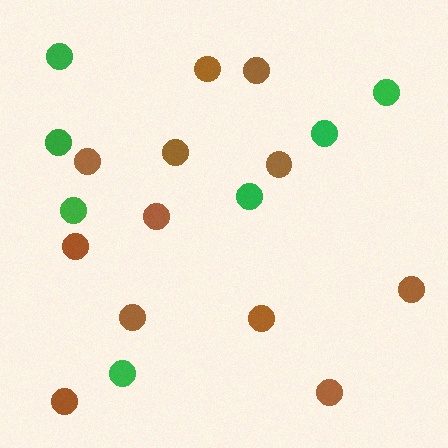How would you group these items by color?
There are 2 groups: one group of brown circles (12) and one group of green circles (7).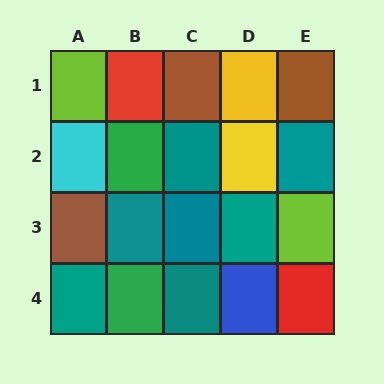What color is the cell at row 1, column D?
Yellow.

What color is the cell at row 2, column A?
Cyan.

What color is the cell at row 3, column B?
Teal.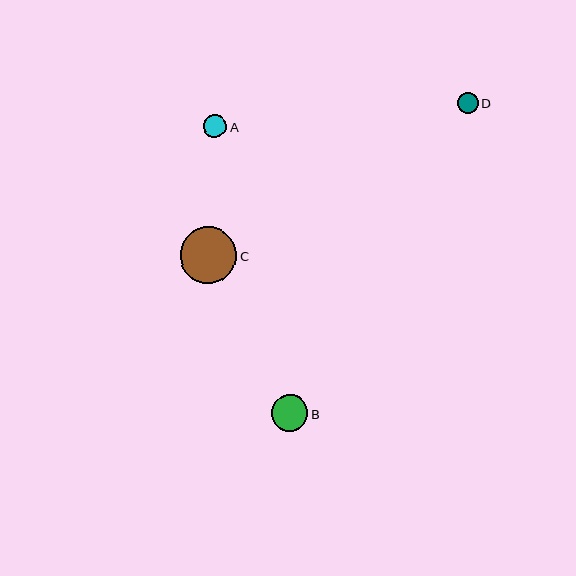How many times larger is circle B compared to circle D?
Circle B is approximately 1.7 times the size of circle D.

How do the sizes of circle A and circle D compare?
Circle A and circle D are approximately the same size.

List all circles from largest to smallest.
From largest to smallest: C, B, A, D.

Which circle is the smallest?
Circle D is the smallest with a size of approximately 21 pixels.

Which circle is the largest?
Circle C is the largest with a size of approximately 57 pixels.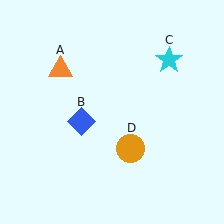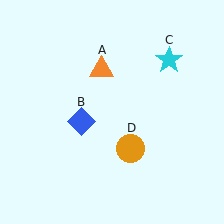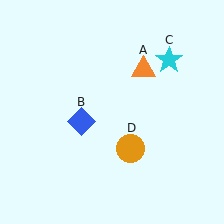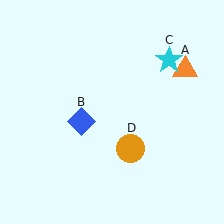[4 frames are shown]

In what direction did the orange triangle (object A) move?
The orange triangle (object A) moved right.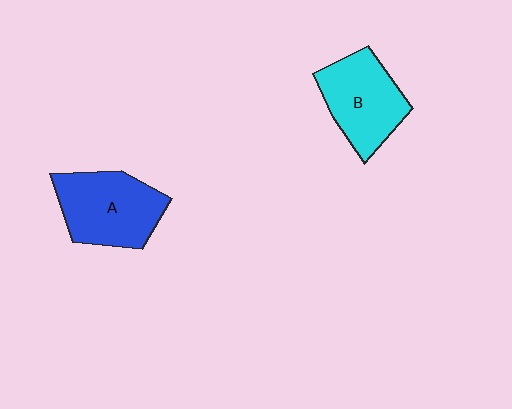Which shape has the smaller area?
Shape B (cyan).